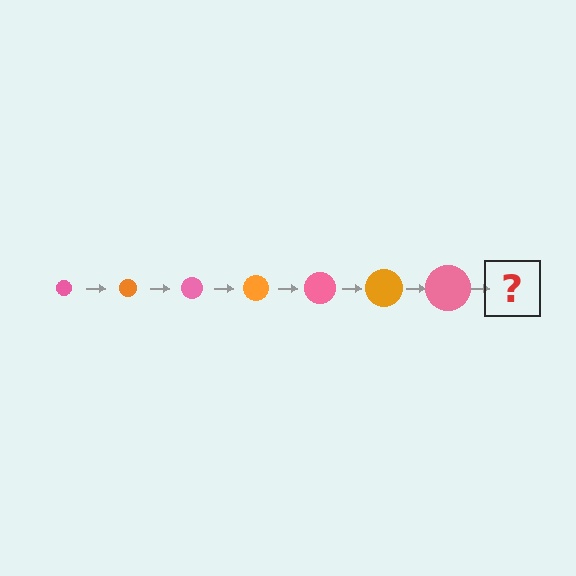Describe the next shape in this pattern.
It should be an orange circle, larger than the previous one.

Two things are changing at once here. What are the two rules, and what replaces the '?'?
The two rules are that the circle grows larger each step and the color cycles through pink and orange. The '?' should be an orange circle, larger than the previous one.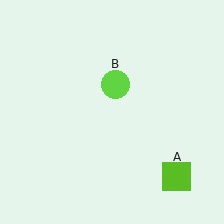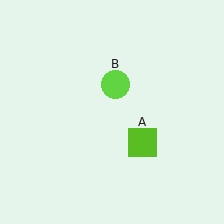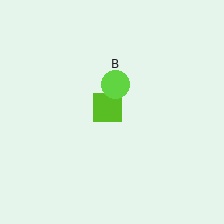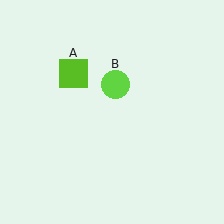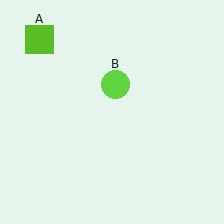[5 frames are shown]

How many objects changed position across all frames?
1 object changed position: lime square (object A).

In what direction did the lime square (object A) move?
The lime square (object A) moved up and to the left.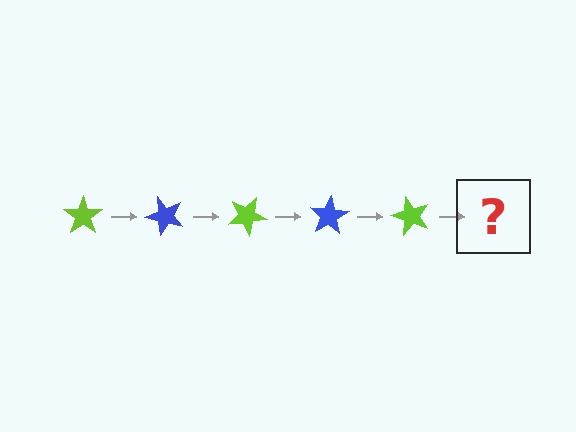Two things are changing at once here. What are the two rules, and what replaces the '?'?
The two rules are that it rotates 50 degrees each step and the color cycles through lime and blue. The '?' should be a blue star, rotated 250 degrees from the start.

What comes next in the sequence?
The next element should be a blue star, rotated 250 degrees from the start.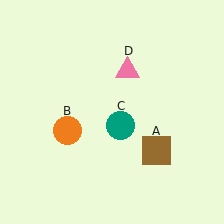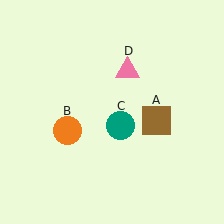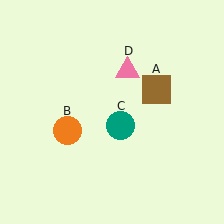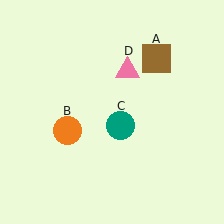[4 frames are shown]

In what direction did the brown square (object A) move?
The brown square (object A) moved up.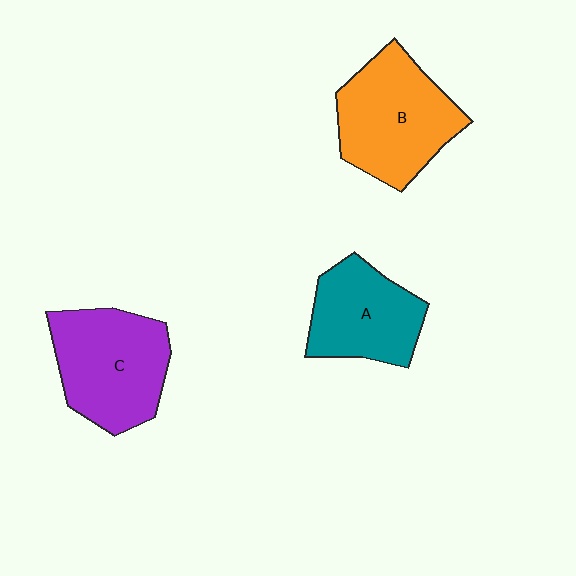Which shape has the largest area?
Shape B (orange).